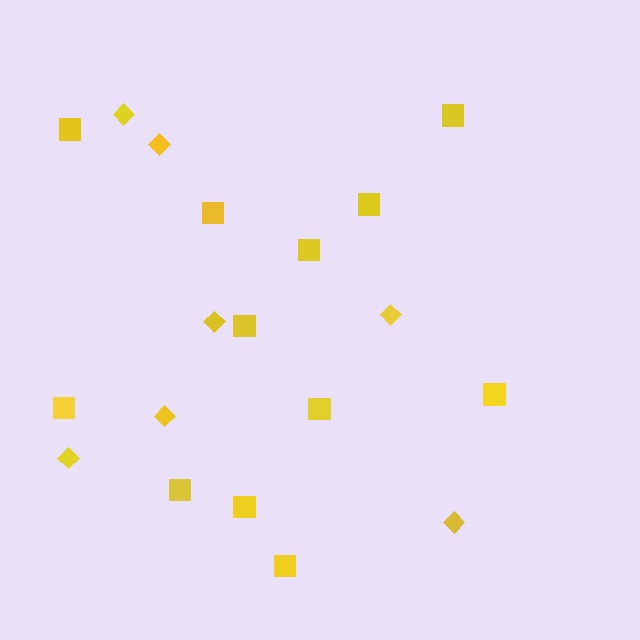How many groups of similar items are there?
There are 2 groups: one group of diamonds (7) and one group of squares (12).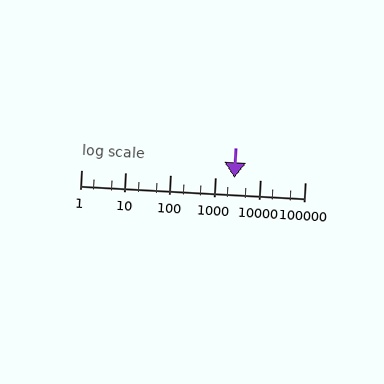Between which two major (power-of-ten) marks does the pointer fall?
The pointer is between 1000 and 10000.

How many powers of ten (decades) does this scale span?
The scale spans 5 decades, from 1 to 100000.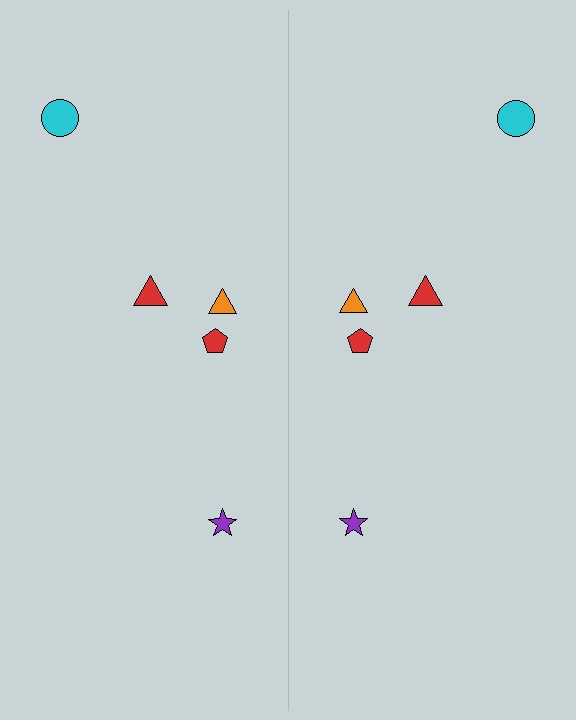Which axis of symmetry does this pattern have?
The pattern has a vertical axis of symmetry running through the center of the image.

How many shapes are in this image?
There are 10 shapes in this image.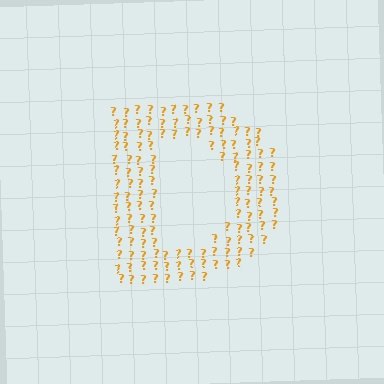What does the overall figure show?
The overall figure shows the letter D.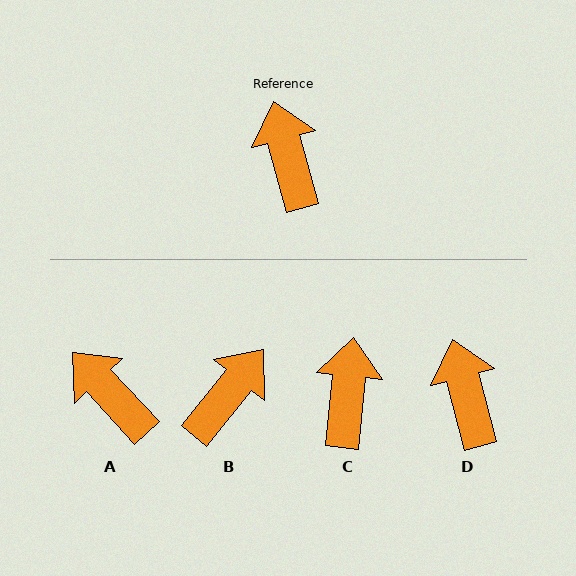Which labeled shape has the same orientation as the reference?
D.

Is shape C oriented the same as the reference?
No, it is off by about 21 degrees.